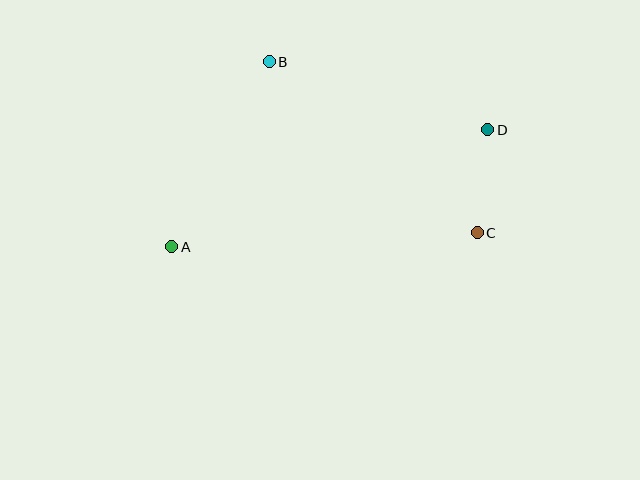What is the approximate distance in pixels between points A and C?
The distance between A and C is approximately 306 pixels.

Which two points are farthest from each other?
Points A and D are farthest from each other.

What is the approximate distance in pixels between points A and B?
The distance between A and B is approximately 209 pixels.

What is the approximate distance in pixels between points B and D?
The distance between B and D is approximately 229 pixels.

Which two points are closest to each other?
Points C and D are closest to each other.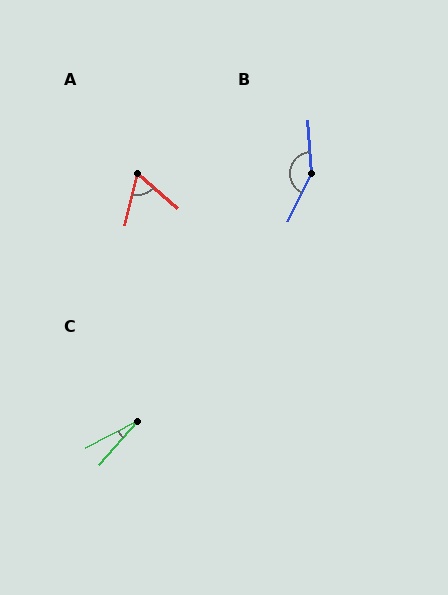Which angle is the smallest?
C, at approximately 22 degrees.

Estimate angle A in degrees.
Approximately 63 degrees.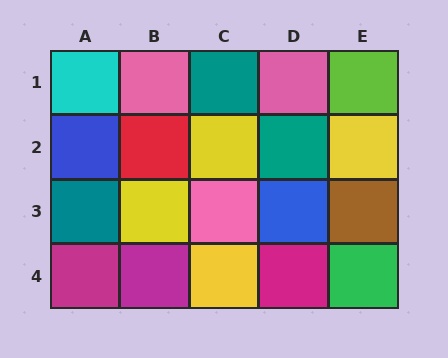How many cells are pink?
3 cells are pink.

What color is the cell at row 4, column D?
Magenta.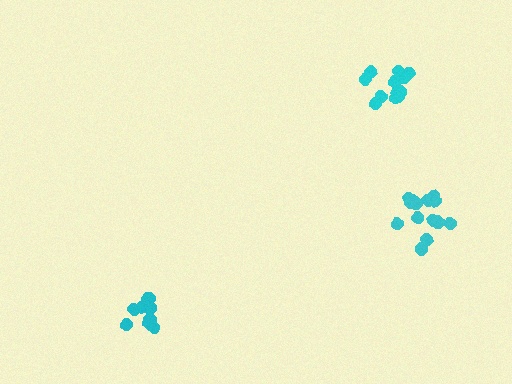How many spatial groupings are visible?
There are 3 spatial groupings.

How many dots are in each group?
Group 1: 14 dots, Group 2: 10 dots, Group 3: 15 dots (39 total).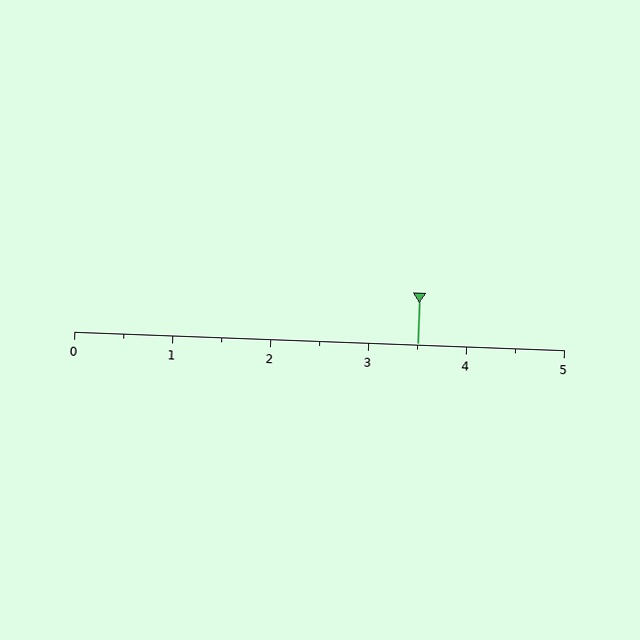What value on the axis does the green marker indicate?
The marker indicates approximately 3.5.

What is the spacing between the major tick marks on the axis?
The major ticks are spaced 1 apart.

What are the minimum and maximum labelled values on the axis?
The axis runs from 0 to 5.